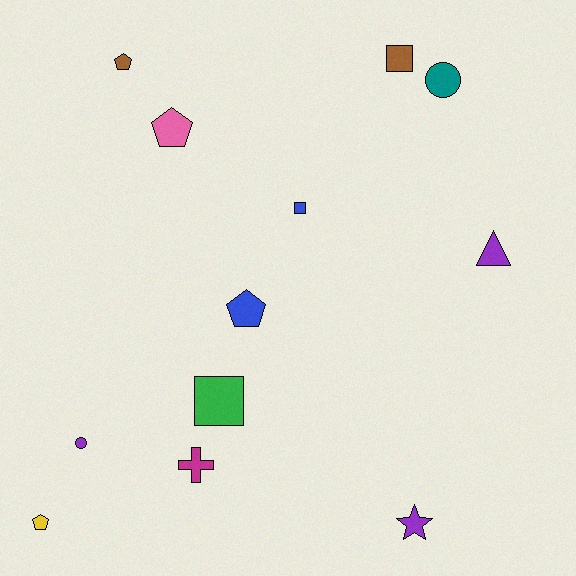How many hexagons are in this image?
There are no hexagons.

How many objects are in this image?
There are 12 objects.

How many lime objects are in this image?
There are no lime objects.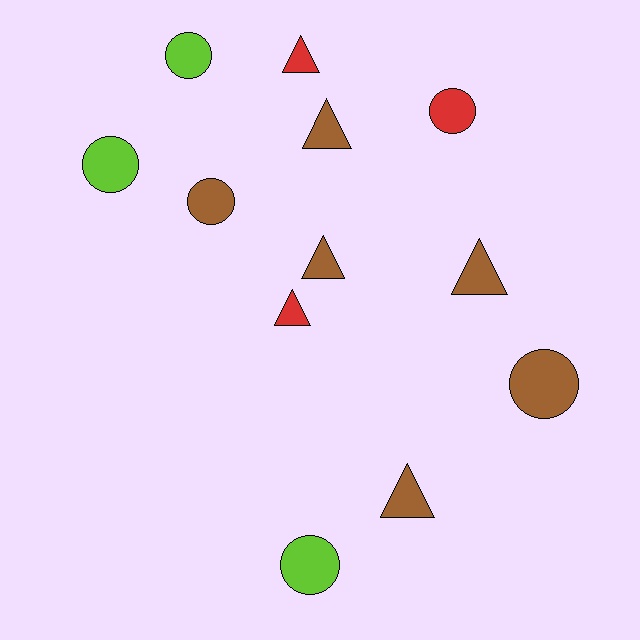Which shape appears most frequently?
Triangle, with 6 objects.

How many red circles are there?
There is 1 red circle.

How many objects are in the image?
There are 12 objects.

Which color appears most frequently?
Brown, with 6 objects.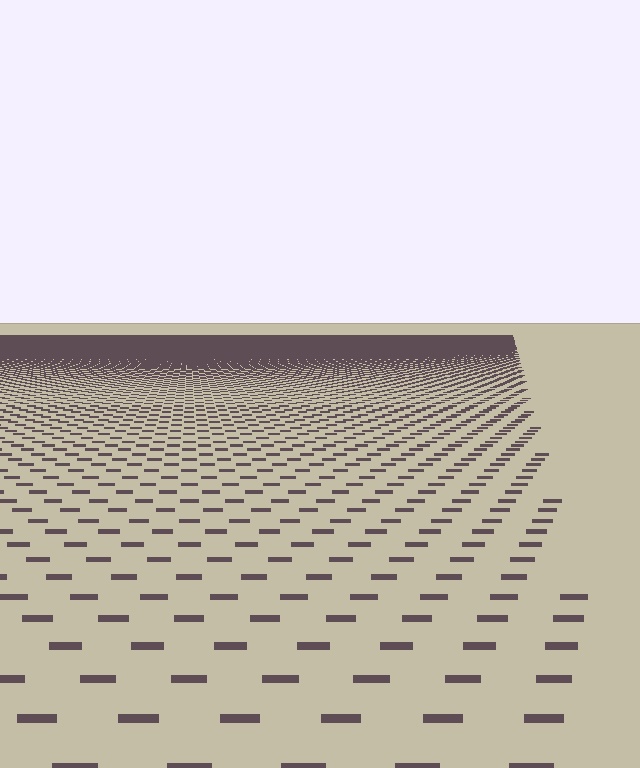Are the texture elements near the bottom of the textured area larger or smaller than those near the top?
Larger. Near the bottom, elements are closer to the viewer and appear at a bigger on-screen size.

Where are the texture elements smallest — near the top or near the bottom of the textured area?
Near the top.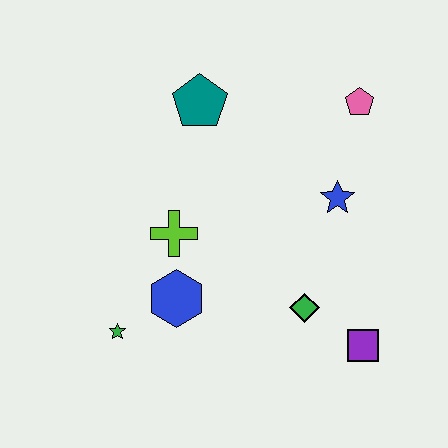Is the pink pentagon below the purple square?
No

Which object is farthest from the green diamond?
The teal pentagon is farthest from the green diamond.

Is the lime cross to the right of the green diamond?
No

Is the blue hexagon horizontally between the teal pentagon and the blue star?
No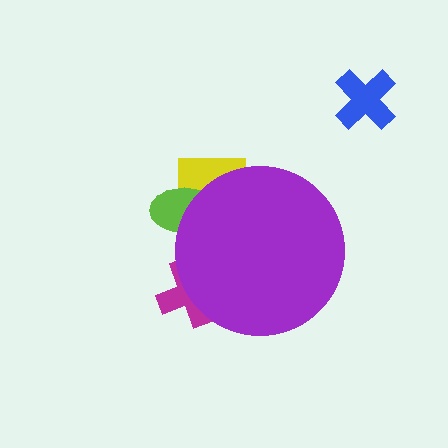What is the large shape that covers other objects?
A purple circle.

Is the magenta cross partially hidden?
Yes, the magenta cross is partially hidden behind the purple circle.